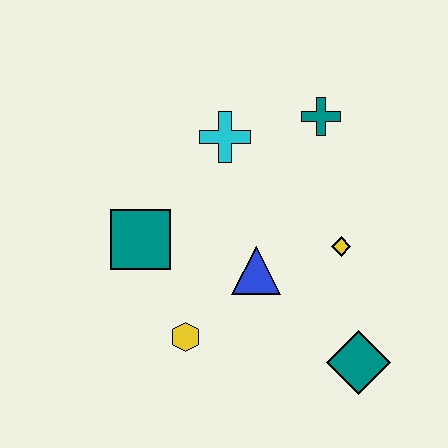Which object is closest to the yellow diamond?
The blue triangle is closest to the yellow diamond.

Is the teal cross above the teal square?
Yes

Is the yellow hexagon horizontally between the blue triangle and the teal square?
Yes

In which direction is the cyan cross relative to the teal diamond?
The cyan cross is above the teal diamond.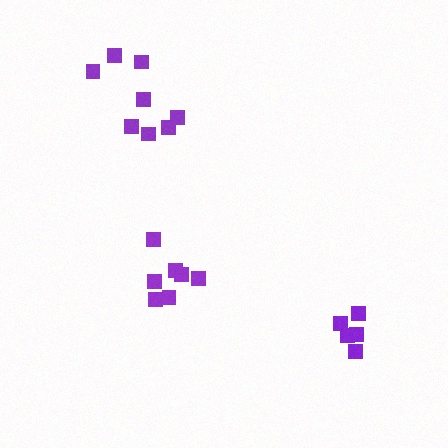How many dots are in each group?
Group 1: 7 dots, Group 2: 5 dots, Group 3: 8 dots (20 total).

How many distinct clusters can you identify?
There are 3 distinct clusters.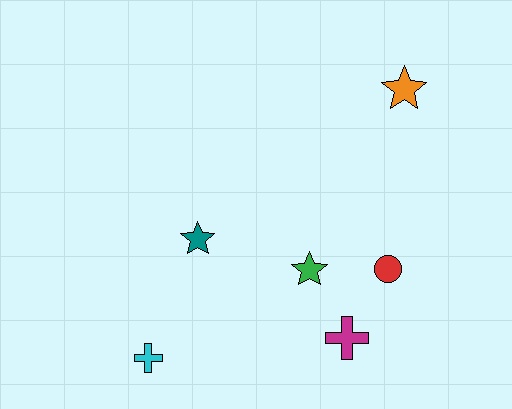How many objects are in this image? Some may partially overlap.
There are 6 objects.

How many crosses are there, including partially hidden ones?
There are 2 crosses.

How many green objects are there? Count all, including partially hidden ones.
There is 1 green object.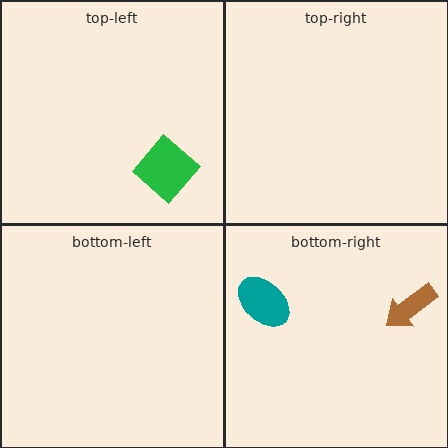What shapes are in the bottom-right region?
The brown arrow, the teal ellipse.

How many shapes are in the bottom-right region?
2.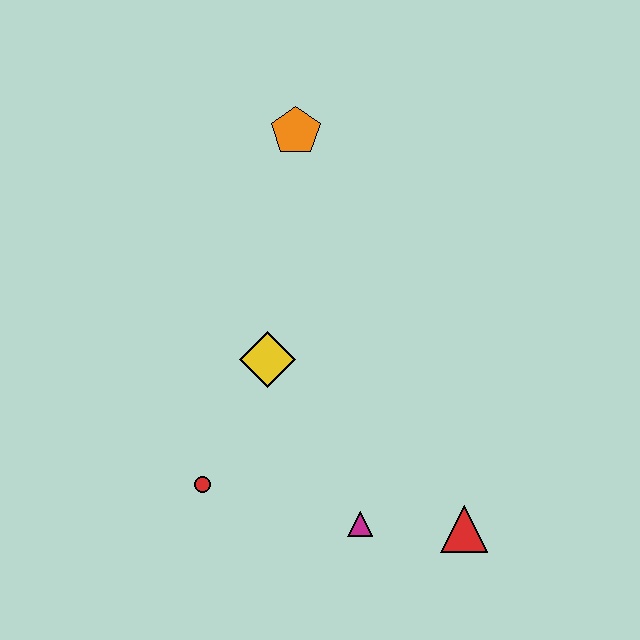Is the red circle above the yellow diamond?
No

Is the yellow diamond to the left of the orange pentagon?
Yes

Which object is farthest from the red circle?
The orange pentagon is farthest from the red circle.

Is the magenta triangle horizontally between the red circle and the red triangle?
Yes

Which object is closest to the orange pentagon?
The yellow diamond is closest to the orange pentagon.